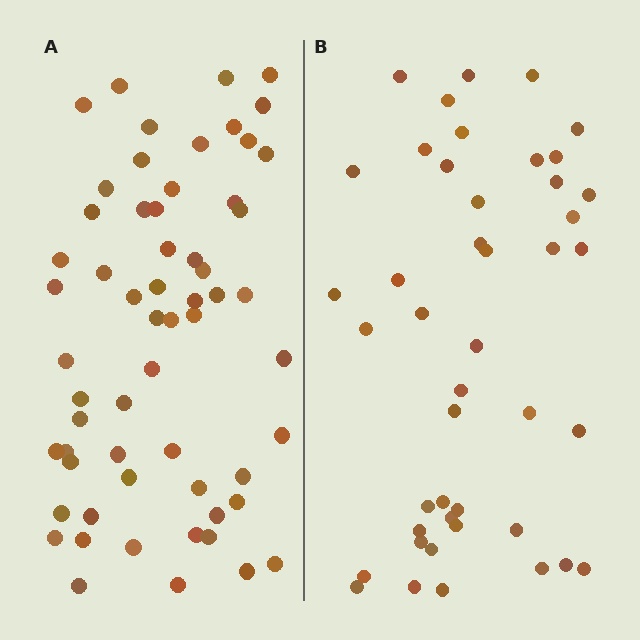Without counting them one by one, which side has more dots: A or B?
Region A (the left region) has more dots.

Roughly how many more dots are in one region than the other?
Region A has approximately 15 more dots than region B.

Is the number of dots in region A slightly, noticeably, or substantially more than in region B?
Region A has noticeably more, but not dramatically so. The ratio is roughly 1.4 to 1.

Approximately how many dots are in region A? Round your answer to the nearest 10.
About 60 dots.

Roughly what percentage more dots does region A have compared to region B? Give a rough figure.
About 35% more.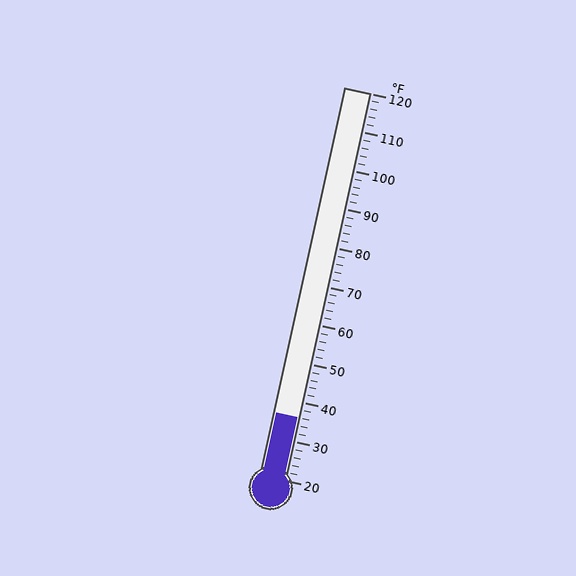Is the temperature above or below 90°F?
The temperature is below 90°F.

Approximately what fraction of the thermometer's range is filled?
The thermometer is filled to approximately 15% of its range.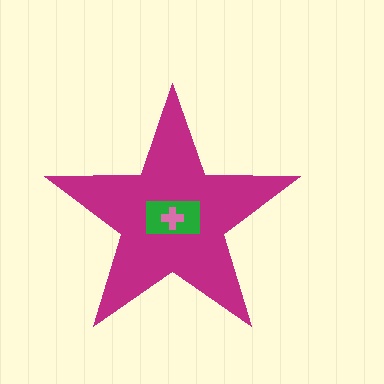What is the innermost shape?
The pink cross.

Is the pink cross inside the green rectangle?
Yes.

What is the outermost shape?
The magenta star.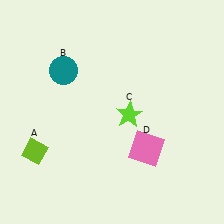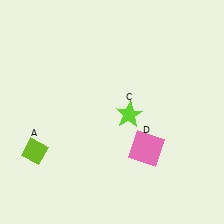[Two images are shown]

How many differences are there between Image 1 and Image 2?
There is 1 difference between the two images.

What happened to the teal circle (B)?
The teal circle (B) was removed in Image 2. It was in the top-left area of Image 1.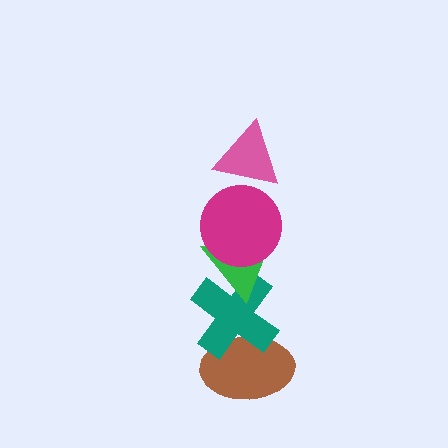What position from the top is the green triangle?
The green triangle is 3rd from the top.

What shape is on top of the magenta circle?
The pink triangle is on top of the magenta circle.